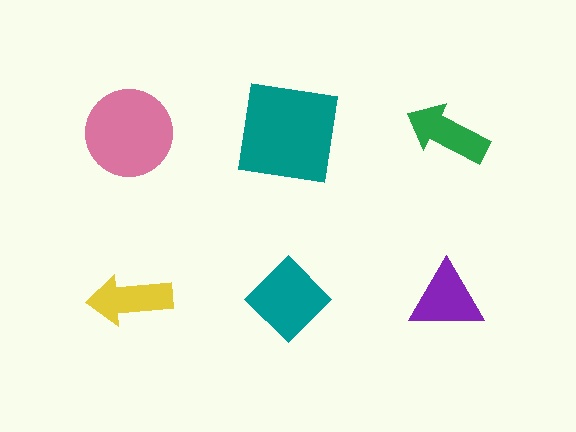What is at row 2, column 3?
A purple triangle.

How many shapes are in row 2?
3 shapes.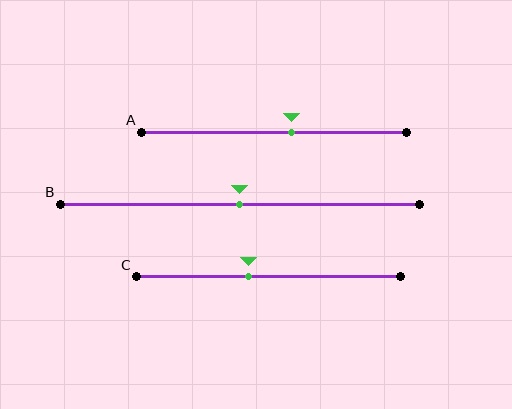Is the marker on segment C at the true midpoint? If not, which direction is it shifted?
No, the marker on segment C is shifted to the left by about 7% of the segment length.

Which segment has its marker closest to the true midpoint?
Segment B has its marker closest to the true midpoint.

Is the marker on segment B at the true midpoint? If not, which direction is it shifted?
Yes, the marker on segment B is at the true midpoint.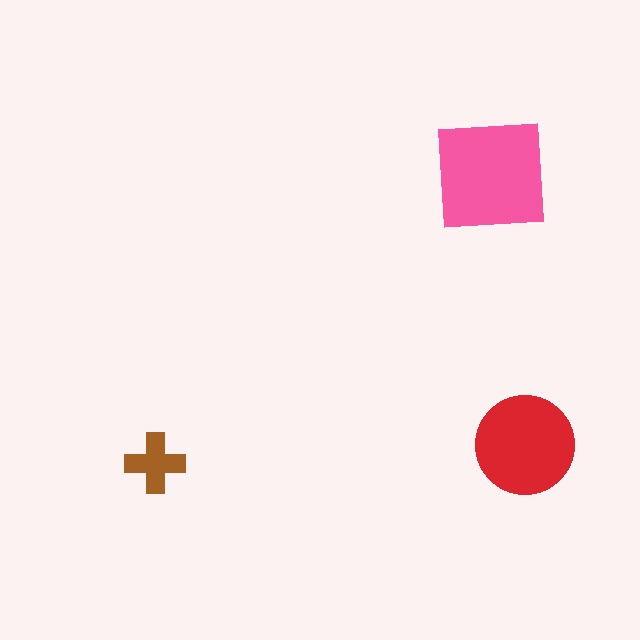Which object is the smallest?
The brown cross.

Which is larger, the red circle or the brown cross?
The red circle.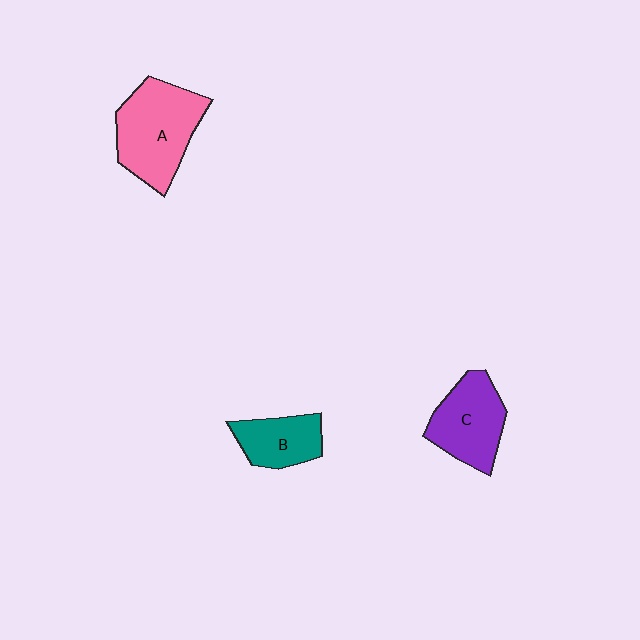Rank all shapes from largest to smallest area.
From largest to smallest: A (pink), C (purple), B (teal).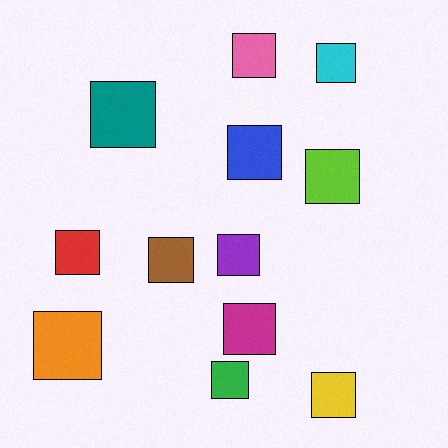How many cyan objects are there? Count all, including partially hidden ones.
There is 1 cyan object.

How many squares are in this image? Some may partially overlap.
There are 12 squares.